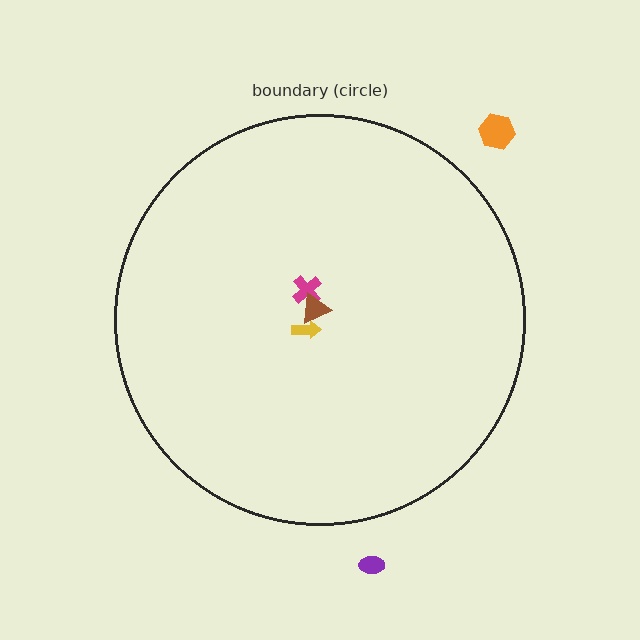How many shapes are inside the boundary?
3 inside, 2 outside.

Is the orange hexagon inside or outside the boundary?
Outside.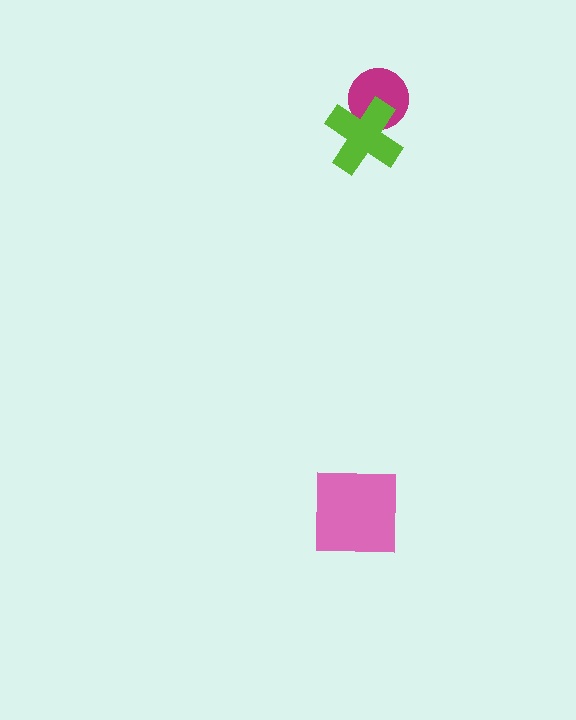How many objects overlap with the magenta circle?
1 object overlaps with the magenta circle.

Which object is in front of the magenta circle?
The lime cross is in front of the magenta circle.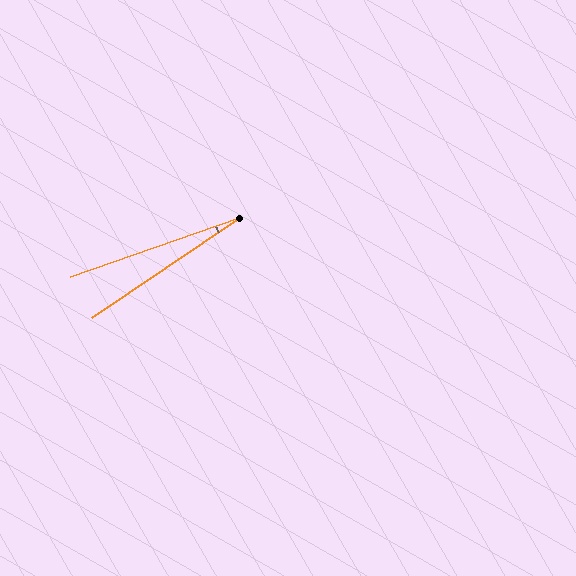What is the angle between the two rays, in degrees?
Approximately 15 degrees.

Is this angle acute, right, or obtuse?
It is acute.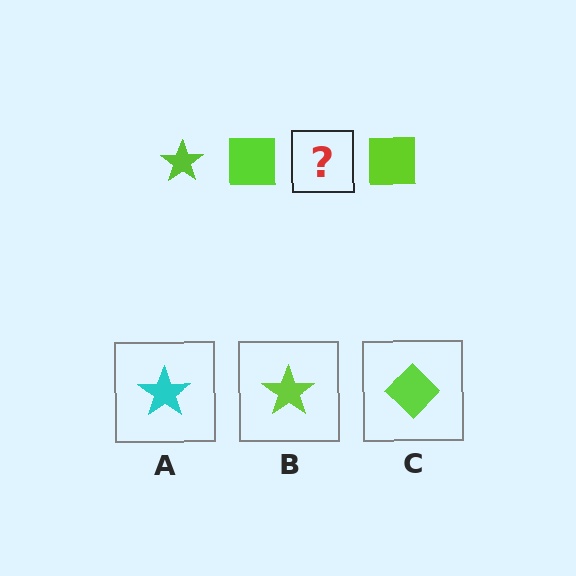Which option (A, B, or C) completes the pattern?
B.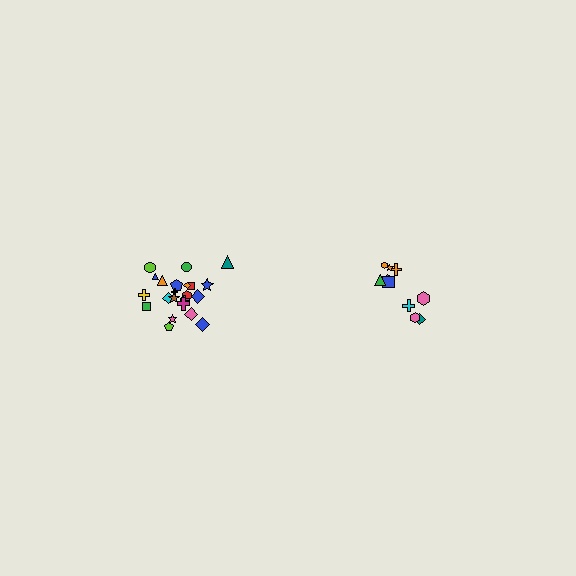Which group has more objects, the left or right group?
The left group.